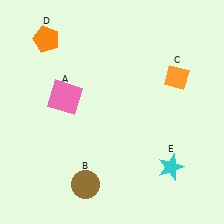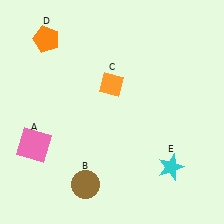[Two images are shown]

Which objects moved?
The objects that moved are: the pink square (A), the orange diamond (C).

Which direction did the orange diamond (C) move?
The orange diamond (C) moved left.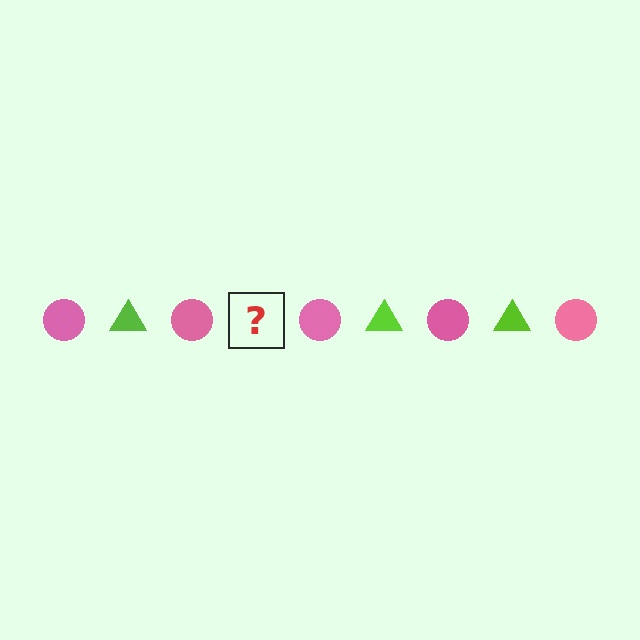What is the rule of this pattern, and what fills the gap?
The rule is that the pattern alternates between pink circle and lime triangle. The gap should be filled with a lime triangle.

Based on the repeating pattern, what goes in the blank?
The blank should be a lime triangle.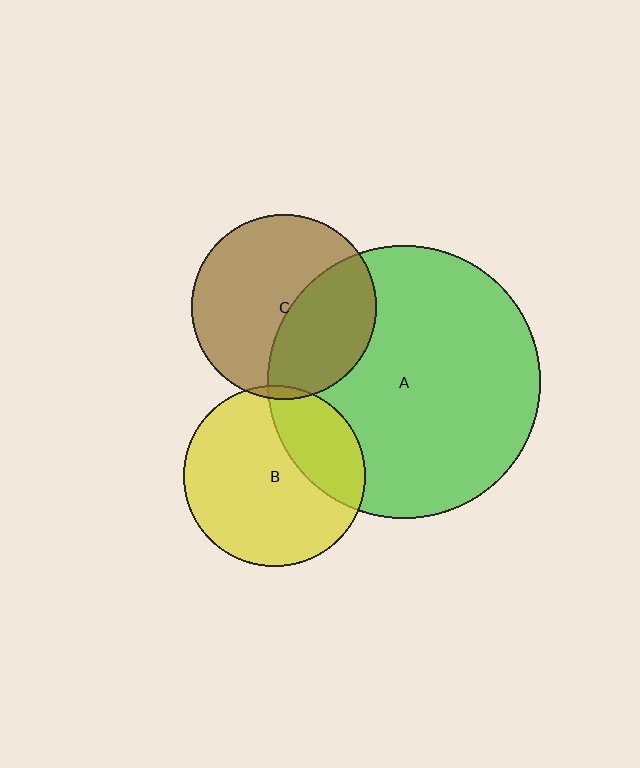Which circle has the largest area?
Circle A (green).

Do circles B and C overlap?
Yes.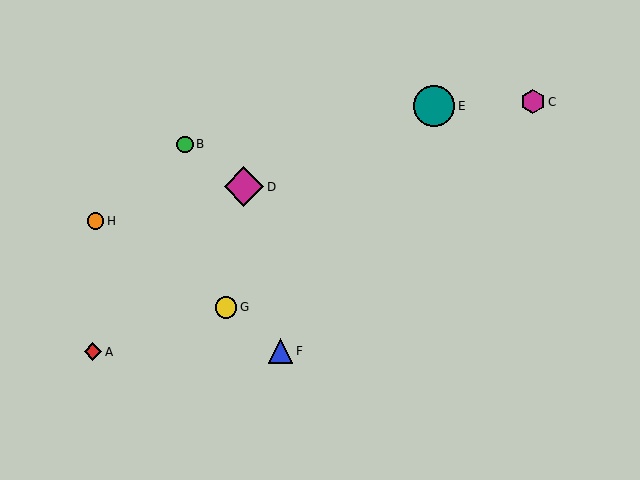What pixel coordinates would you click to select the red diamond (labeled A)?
Click at (93, 352) to select the red diamond A.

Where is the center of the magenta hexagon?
The center of the magenta hexagon is at (533, 102).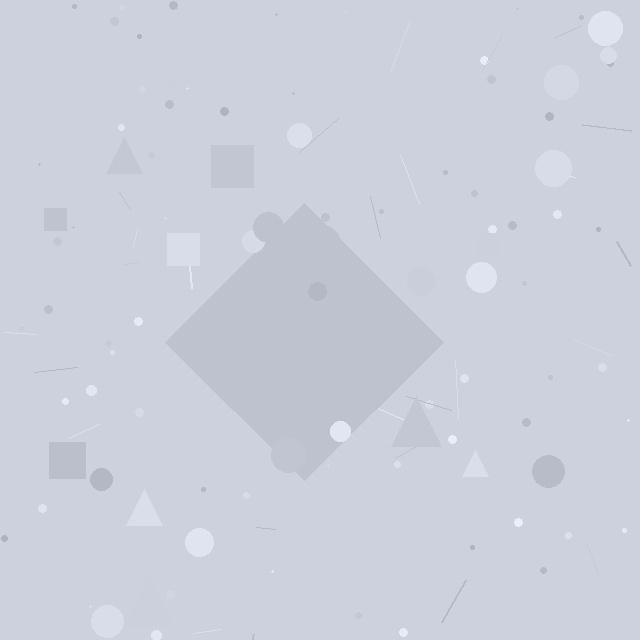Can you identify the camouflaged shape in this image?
The camouflaged shape is a diamond.